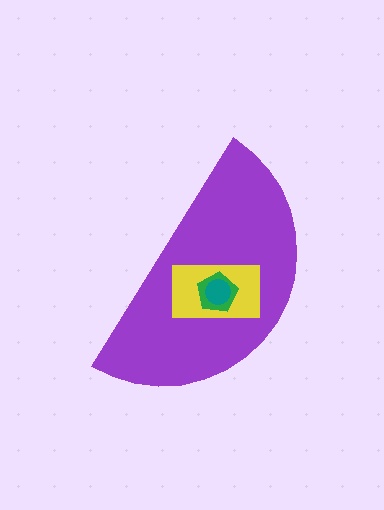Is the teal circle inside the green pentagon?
Yes.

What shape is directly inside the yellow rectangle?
The green pentagon.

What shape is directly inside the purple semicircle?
The yellow rectangle.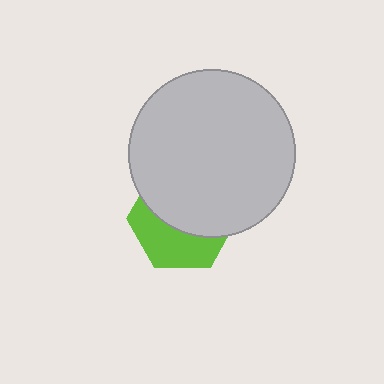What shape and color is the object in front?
The object in front is a light gray circle.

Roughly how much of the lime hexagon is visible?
A small part of it is visible (roughly 41%).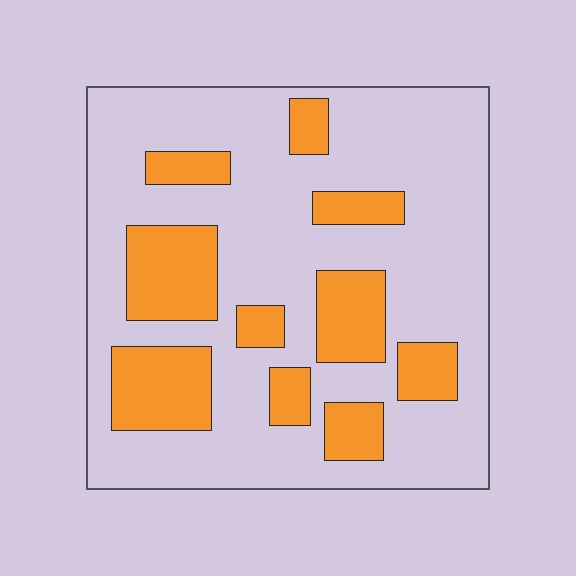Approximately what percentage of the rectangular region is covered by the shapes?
Approximately 25%.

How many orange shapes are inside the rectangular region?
10.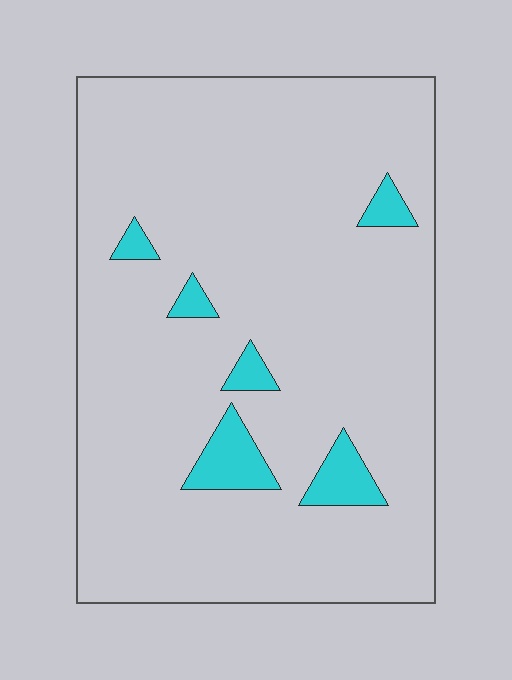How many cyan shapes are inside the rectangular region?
6.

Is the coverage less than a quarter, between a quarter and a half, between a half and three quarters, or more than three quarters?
Less than a quarter.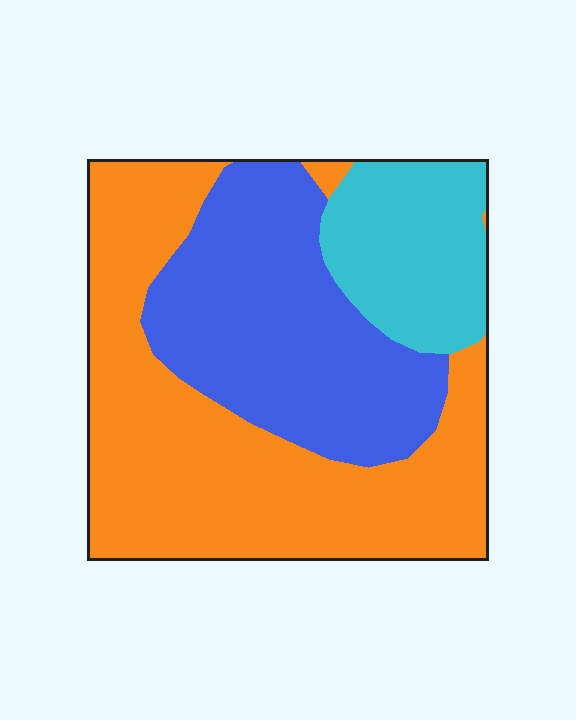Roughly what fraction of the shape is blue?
Blue takes up about one third (1/3) of the shape.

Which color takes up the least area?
Cyan, at roughly 15%.